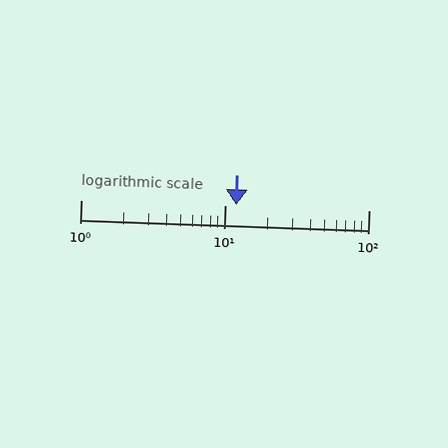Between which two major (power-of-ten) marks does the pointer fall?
The pointer is between 10 and 100.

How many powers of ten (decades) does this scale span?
The scale spans 2 decades, from 1 to 100.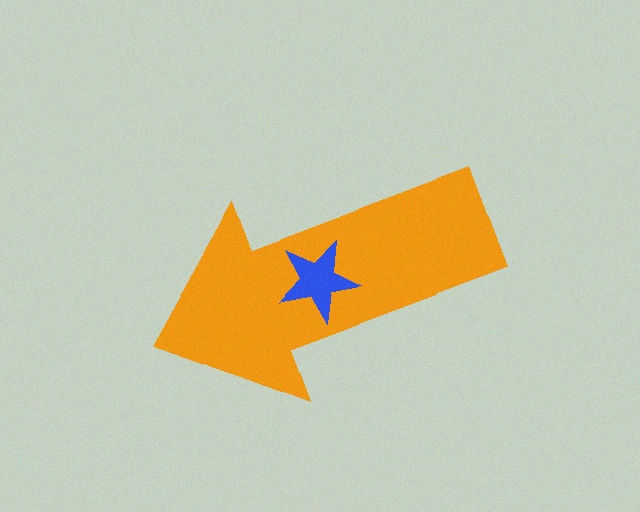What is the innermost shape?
The blue star.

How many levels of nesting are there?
2.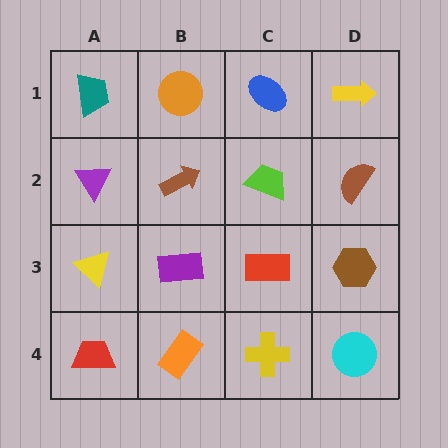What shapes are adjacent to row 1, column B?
A brown arrow (row 2, column B), a teal trapezoid (row 1, column A), a blue ellipse (row 1, column C).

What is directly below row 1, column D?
A brown semicircle.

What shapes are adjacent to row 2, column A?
A teal trapezoid (row 1, column A), a yellow triangle (row 3, column A), a brown arrow (row 2, column B).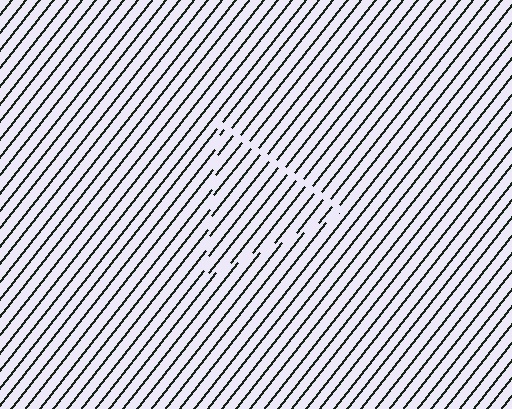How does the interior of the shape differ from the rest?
The interior of the shape contains the same grating, shifted by half a period — the contour is defined by the phase discontinuity where line-ends from the inner and outer gratings abut.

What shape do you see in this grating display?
An illusory triangle. The interior of the shape contains the same grating, shifted by half a period — the contour is defined by the phase discontinuity where line-ends from the inner and outer gratings abut.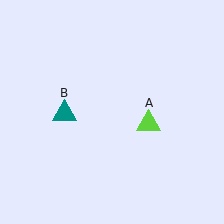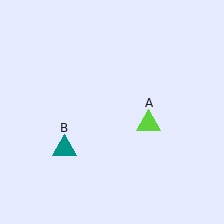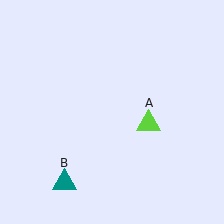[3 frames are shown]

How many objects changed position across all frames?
1 object changed position: teal triangle (object B).